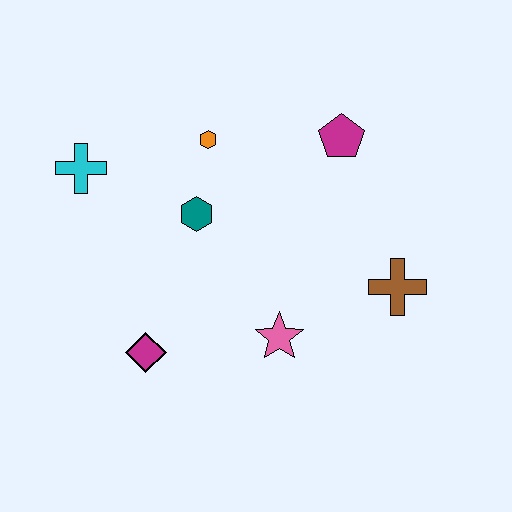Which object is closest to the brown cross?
The pink star is closest to the brown cross.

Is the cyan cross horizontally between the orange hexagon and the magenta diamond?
No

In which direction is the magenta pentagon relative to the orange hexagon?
The magenta pentagon is to the right of the orange hexagon.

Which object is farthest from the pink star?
The cyan cross is farthest from the pink star.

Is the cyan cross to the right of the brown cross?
No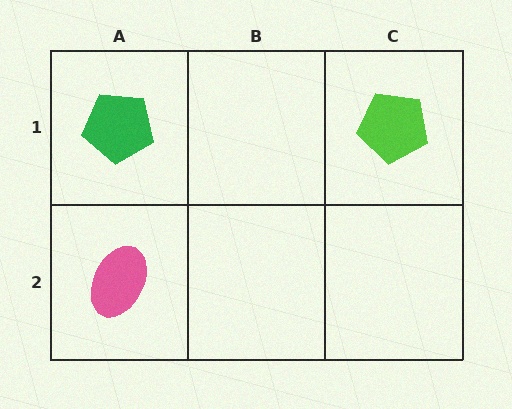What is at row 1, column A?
A green pentagon.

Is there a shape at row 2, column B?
No, that cell is empty.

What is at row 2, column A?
A pink ellipse.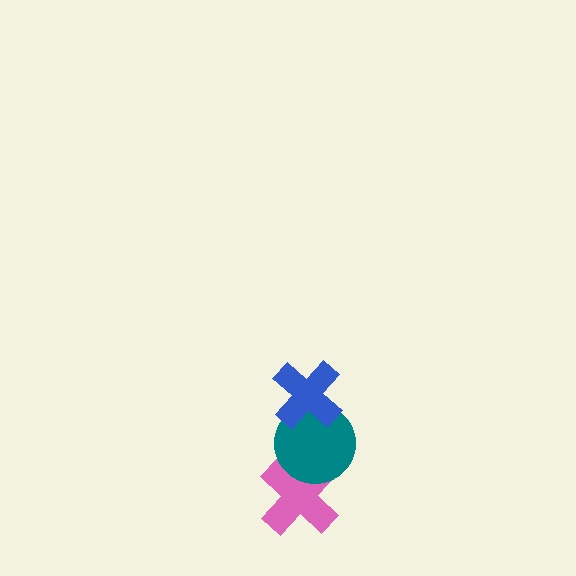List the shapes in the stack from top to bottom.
From top to bottom: the blue cross, the teal circle, the pink cross.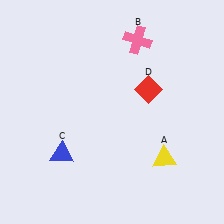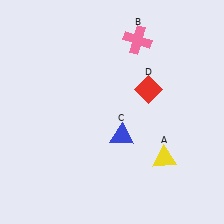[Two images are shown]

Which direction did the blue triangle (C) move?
The blue triangle (C) moved right.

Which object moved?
The blue triangle (C) moved right.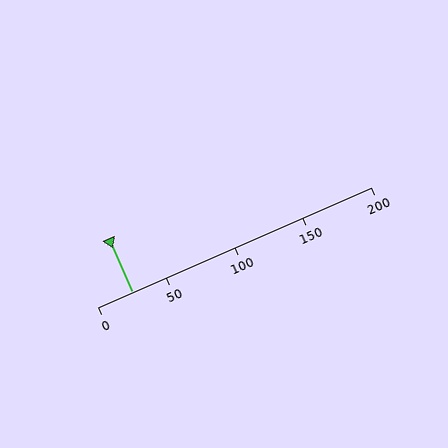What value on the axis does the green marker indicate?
The marker indicates approximately 25.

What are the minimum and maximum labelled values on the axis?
The axis runs from 0 to 200.